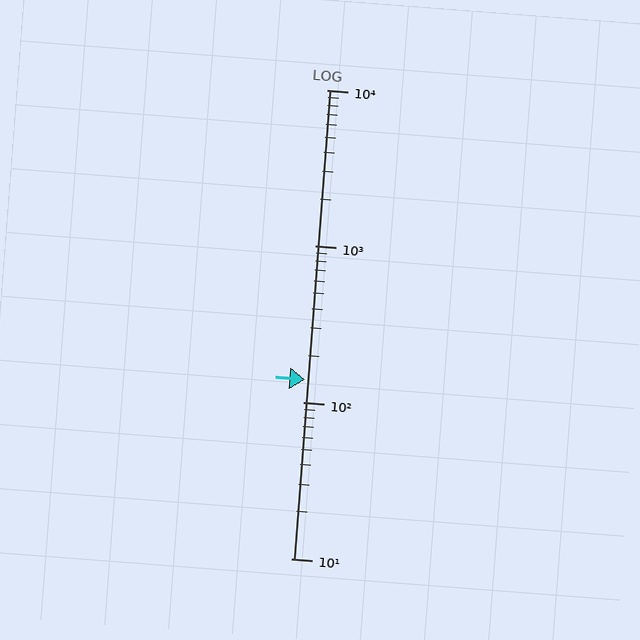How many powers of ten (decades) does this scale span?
The scale spans 3 decades, from 10 to 10000.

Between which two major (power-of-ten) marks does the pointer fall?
The pointer is between 100 and 1000.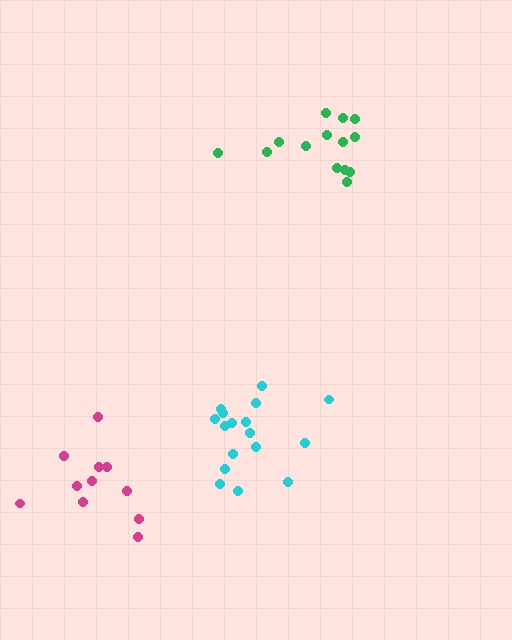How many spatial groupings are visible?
There are 3 spatial groupings.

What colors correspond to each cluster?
The clusters are colored: green, magenta, cyan.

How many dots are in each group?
Group 1: 14 dots, Group 2: 11 dots, Group 3: 17 dots (42 total).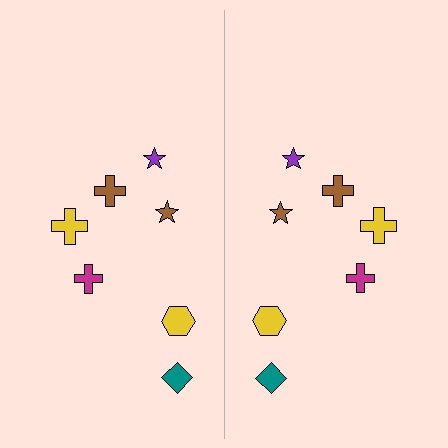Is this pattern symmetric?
Yes, this pattern has bilateral (reflection) symmetry.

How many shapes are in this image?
There are 14 shapes in this image.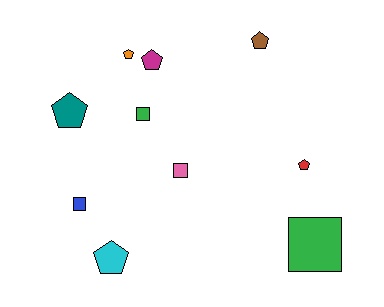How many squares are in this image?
There are 4 squares.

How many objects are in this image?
There are 10 objects.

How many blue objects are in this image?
There is 1 blue object.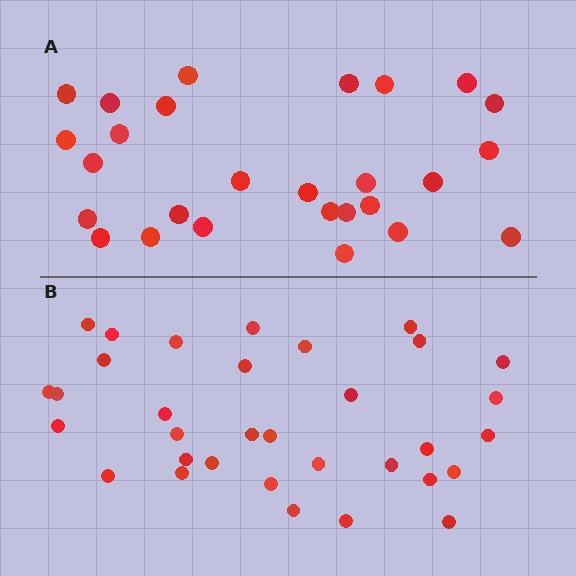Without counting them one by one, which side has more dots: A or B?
Region B (the bottom region) has more dots.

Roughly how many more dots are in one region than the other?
Region B has about 6 more dots than region A.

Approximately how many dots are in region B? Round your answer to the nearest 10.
About 30 dots. (The exact count is 33, which rounds to 30.)